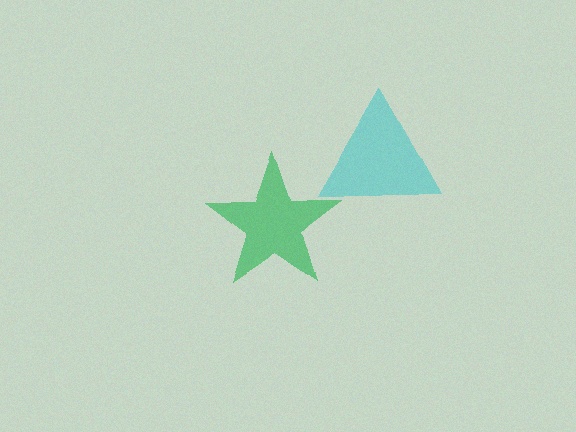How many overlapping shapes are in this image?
There are 2 overlapping shapes in the image.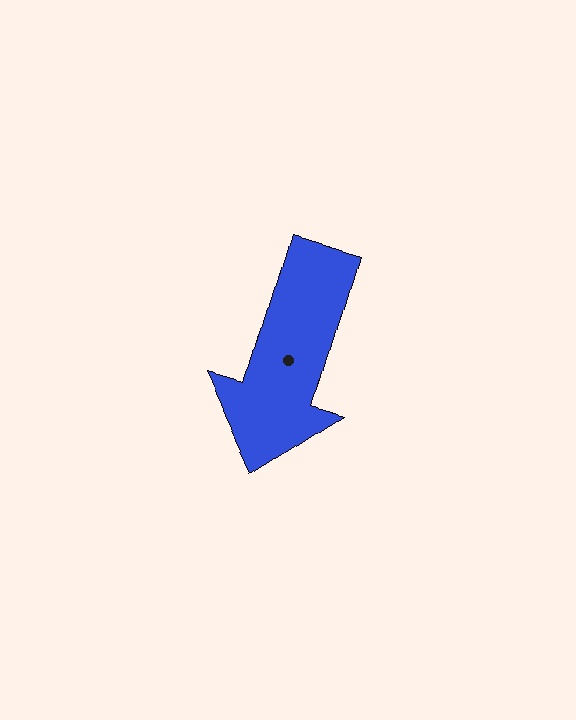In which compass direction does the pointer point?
South.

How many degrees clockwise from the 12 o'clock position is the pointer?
Approximately 196 degrees.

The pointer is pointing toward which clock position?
Roughly 7 o'clock.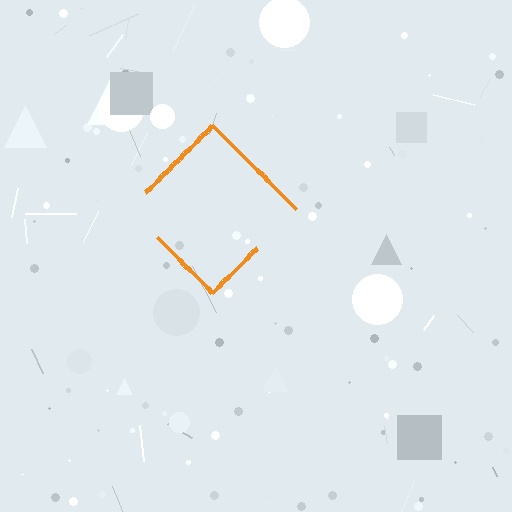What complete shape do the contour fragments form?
The contour fragments form a diamond.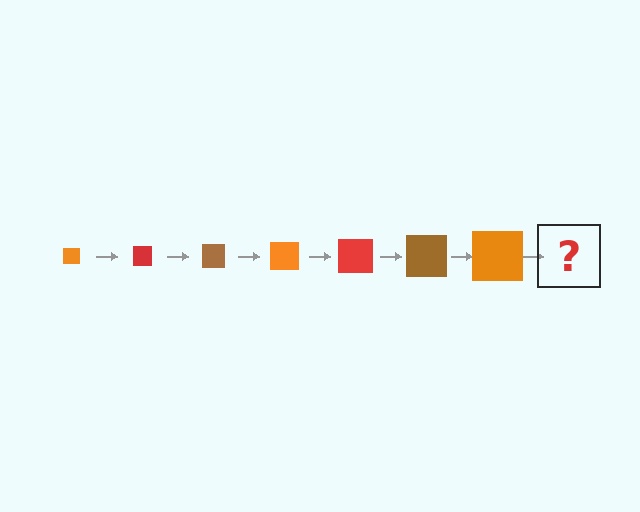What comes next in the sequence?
The next element should be a red square, larger than the previous one.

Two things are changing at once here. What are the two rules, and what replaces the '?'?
The two rules are that the square grows larger each step and the color cycles through orange, red, and brown. The '?' should be a red square, larger than the previous one.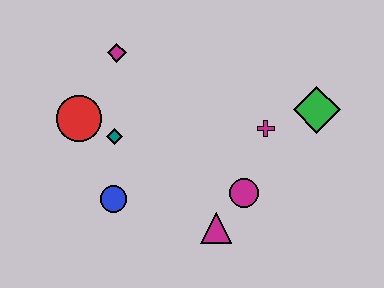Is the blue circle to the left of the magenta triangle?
Yes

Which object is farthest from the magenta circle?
The magenta diamond is farthest from the magenta circle.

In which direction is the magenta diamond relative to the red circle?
The magenta diamond is above the red circle.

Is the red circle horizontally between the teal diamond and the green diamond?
No